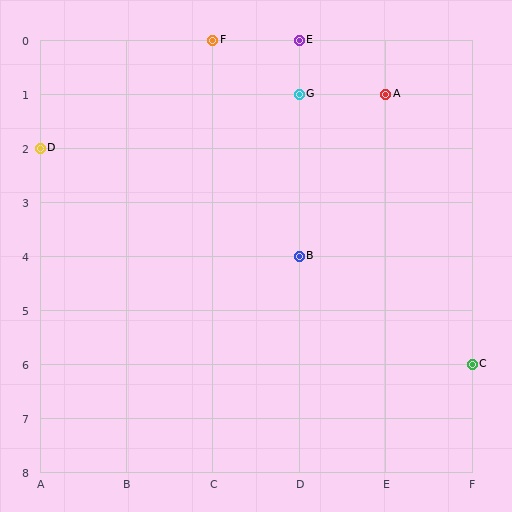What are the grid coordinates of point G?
Point G is at grid coordinates (D, 1).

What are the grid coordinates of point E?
Point E is at grid coordinates (D, 0).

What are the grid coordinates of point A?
Point A is at grid coordinates (E, 1).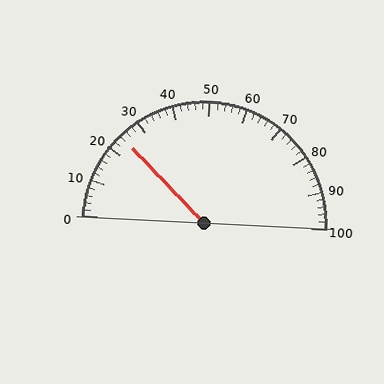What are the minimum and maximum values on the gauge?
The gauge ranges from 0 to 100.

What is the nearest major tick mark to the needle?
The nearest major tick mark is 20.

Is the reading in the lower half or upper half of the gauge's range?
The reading is in the lower half of the range (0 to 100).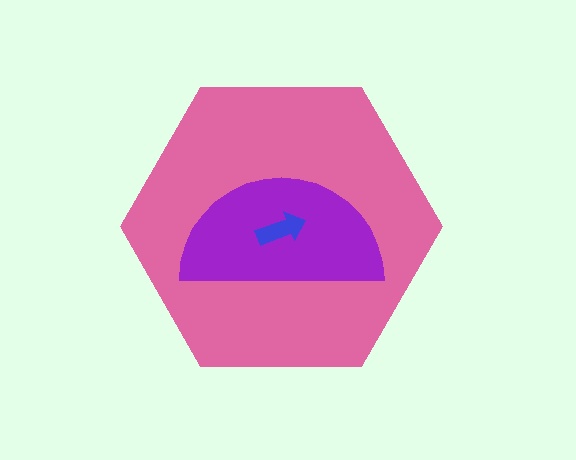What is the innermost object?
The blue arrow.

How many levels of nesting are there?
3.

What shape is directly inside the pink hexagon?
The purple semicircle.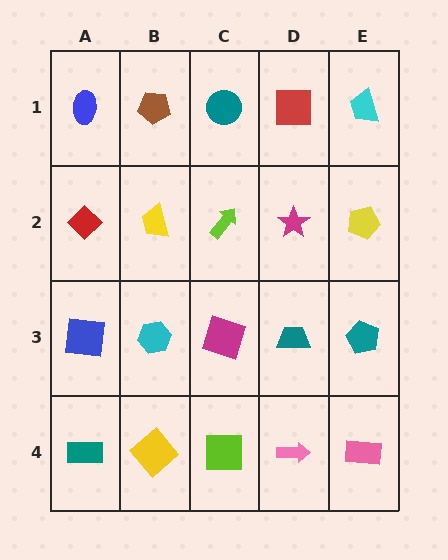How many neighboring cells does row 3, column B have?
4.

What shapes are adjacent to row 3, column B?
A yellow trapezoid (row 2, column B), a yellow diamond (row 4, column B), a blue square (row 3, column A), a magenta square (row 3, column C).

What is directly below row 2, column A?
A blue square.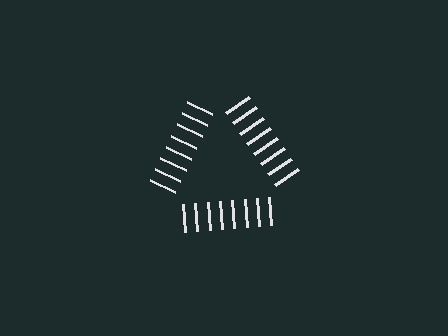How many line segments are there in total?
24 — 8 along each of the 3 edges.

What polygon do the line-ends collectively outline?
An illusory triangle — the line segments terminate on its edges but no continuous stroke is drawn.